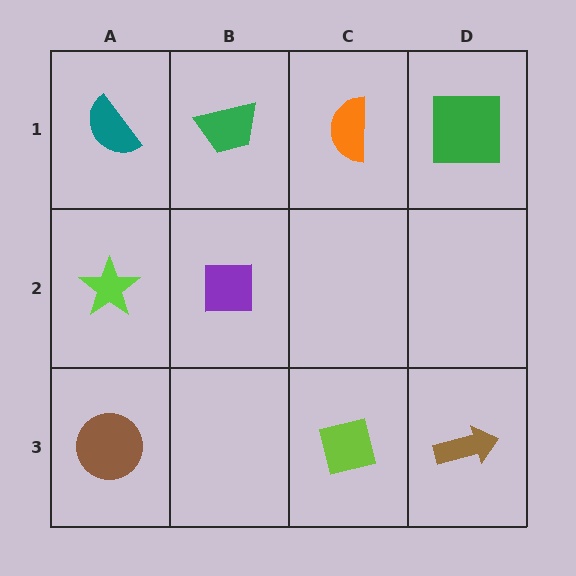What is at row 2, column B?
A purple square.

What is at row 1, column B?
A green trapezoid.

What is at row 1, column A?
A teal semicircle.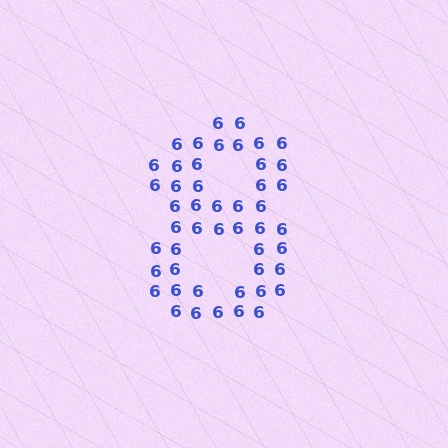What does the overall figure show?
The overall figure shows the digit 8.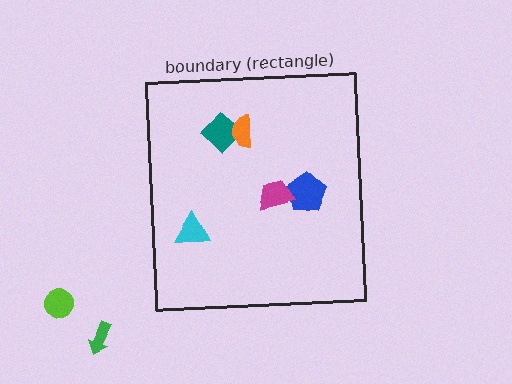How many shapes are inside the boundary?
5 inside, 2 outside.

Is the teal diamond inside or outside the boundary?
Inside.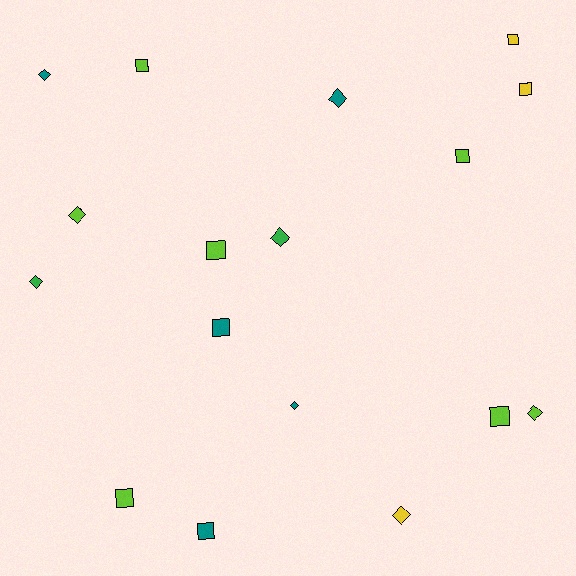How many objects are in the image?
There are 17 objects.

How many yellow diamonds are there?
There is 1 yellow diamond.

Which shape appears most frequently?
Square, with 9 objects.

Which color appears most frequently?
Lime, with 7 objects.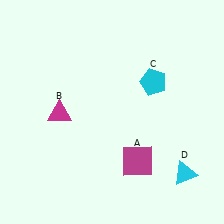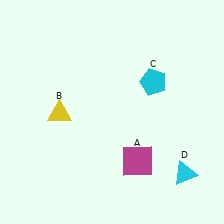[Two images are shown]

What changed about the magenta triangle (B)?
In Image 1, B is magenta. In Image 2, it changed to yellow.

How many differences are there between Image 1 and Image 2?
There is 1 difference between the two images.